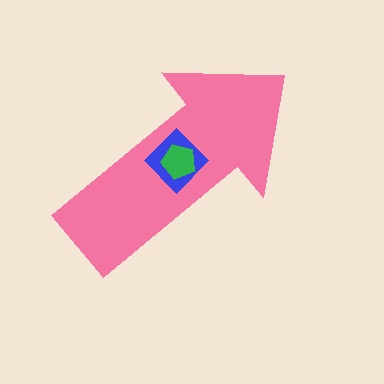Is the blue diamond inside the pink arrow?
Yes.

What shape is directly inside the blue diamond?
The green pentagon.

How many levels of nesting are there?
3.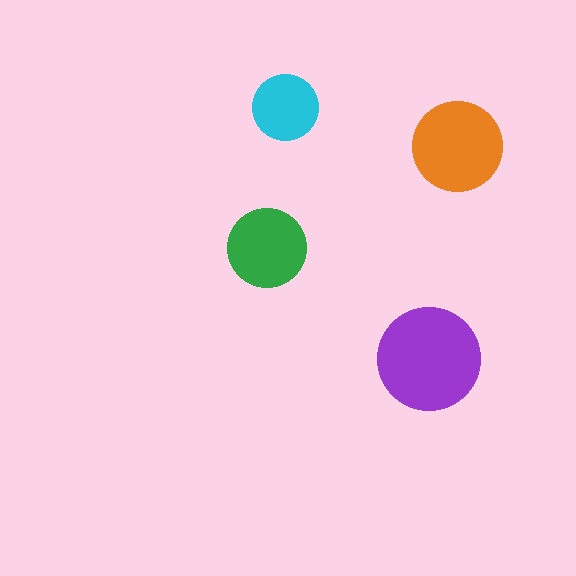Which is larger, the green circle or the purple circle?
The purple one.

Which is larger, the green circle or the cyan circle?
The green one.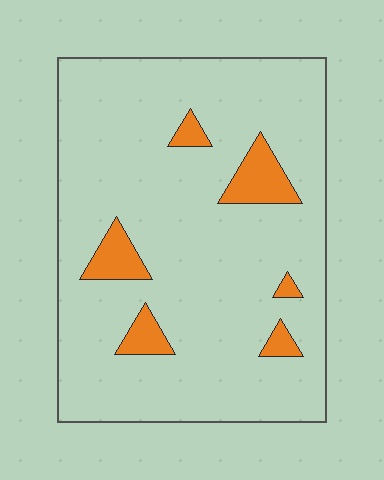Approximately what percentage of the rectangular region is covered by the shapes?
Approximately 10%.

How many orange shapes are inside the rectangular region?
6.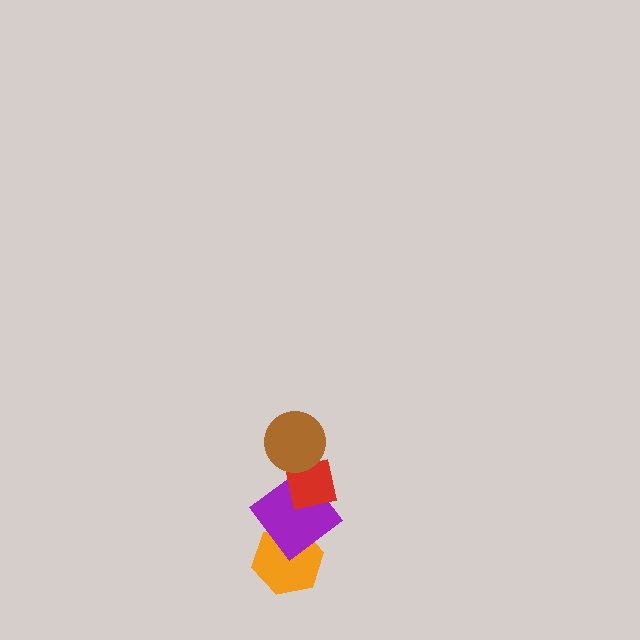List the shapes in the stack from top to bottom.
From top to bottom: the brown circle, the red square, the purple diamond, the orange hexagon.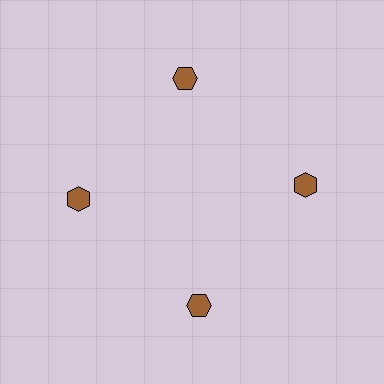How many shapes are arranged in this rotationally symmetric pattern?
There are 4 shapes, arranged in 4 groups of 1.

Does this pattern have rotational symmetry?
Yes, this pattern has 4-fold rotational symmetry. It looks the same after rotating 90 degrees around the center.